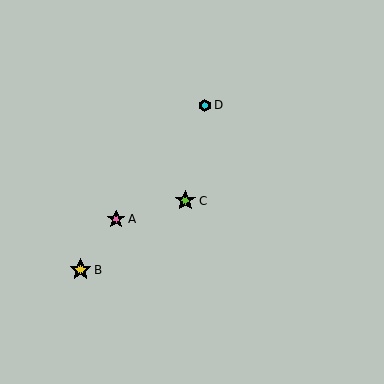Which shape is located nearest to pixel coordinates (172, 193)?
The lime star (labeled C) at (185, 201) is nearest to that location.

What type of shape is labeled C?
Shape C is a lime star.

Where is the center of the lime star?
The center of the lime star is at (185, 201).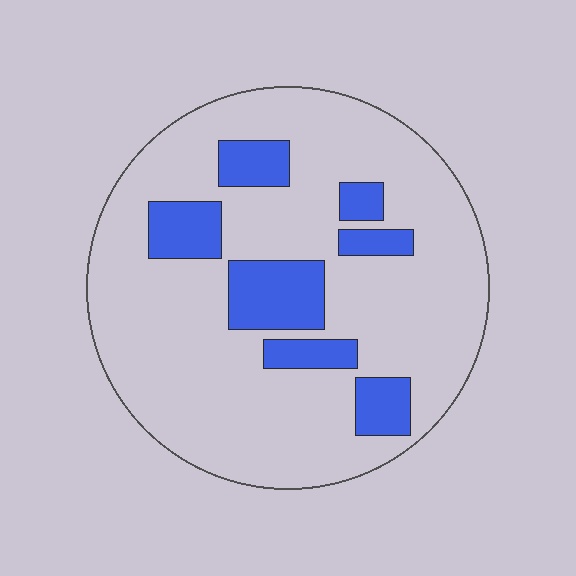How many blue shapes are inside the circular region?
7.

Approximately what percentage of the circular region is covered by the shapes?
Approximately 20%.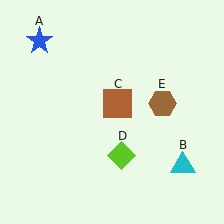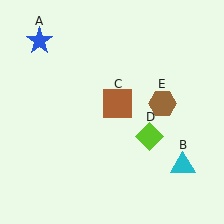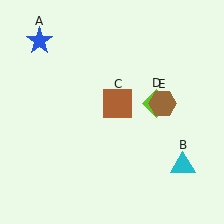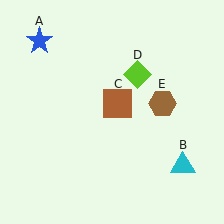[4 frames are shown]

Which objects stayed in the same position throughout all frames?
Blue star (object A) and cyan triangle (object B) and brown square (object C) and brown hexagon (object E) remained stationary.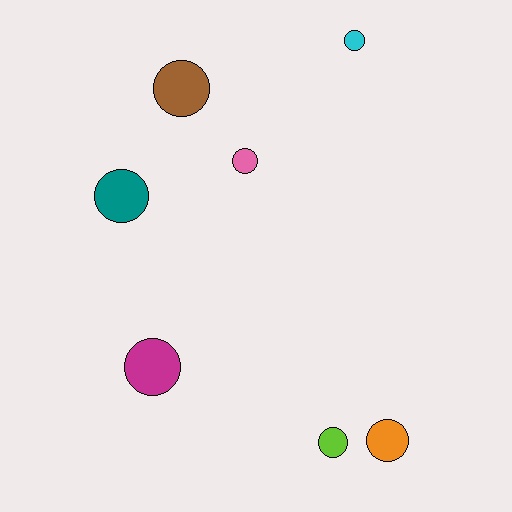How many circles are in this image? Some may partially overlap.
There are 7 circles.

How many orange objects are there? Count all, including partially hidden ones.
There is 1 orange object.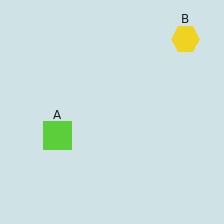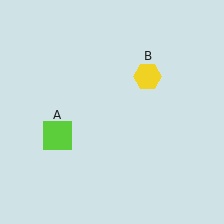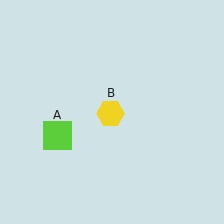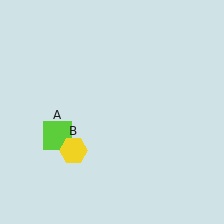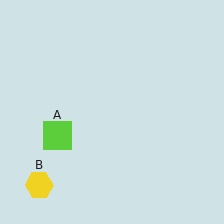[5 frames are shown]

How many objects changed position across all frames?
1 object changed position: yellow hexagon (object B).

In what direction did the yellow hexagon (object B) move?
The yellow hexagon (object B) moved down and to the left.